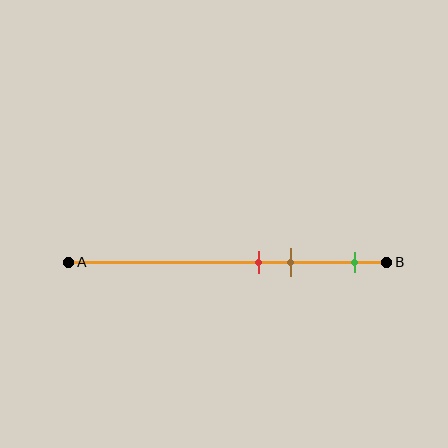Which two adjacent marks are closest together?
The red and brown marks are the closest adjacent pair.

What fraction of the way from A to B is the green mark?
The green mark is approximately 90% (0.9) of the way from A to B.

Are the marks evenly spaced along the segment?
No, the marks are not evenly spaced.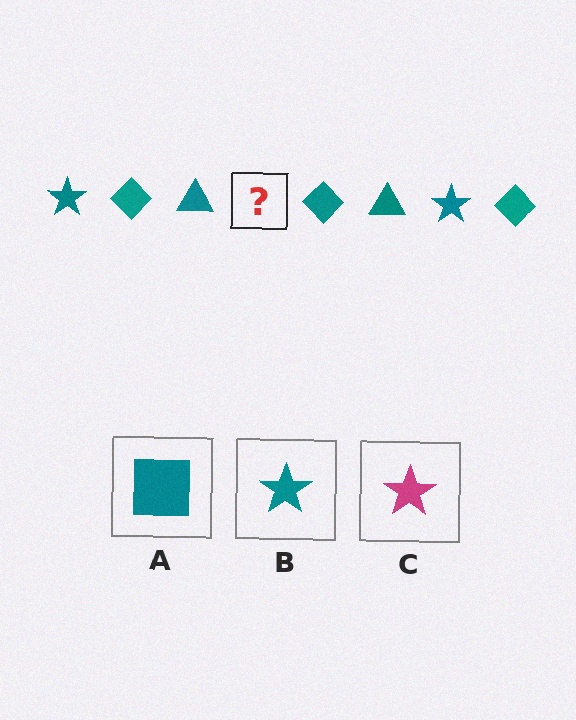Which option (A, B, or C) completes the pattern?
B.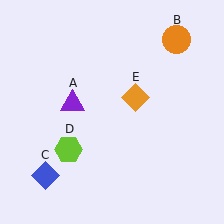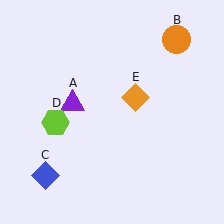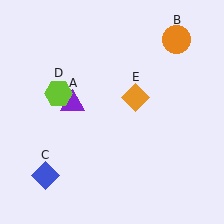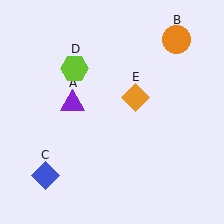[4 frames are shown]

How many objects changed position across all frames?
1 object changed position: lime hexagon (object D).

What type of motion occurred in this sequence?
The lime hexagon (object D) rotated clockwise around the center of the scene.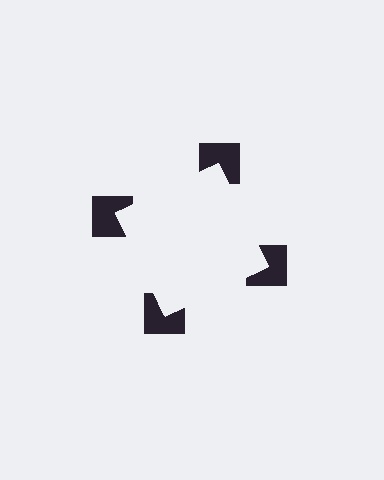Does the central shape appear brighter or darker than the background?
It typically appears slightly brighter than the background, even though no actual brightness change is drawn.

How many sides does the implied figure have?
4 sides.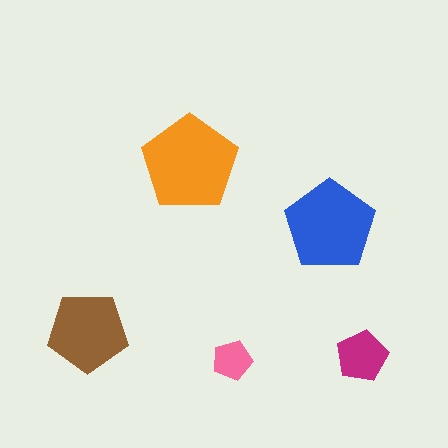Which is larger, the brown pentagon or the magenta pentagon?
The brown one.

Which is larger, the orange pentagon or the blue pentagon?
The orange one.